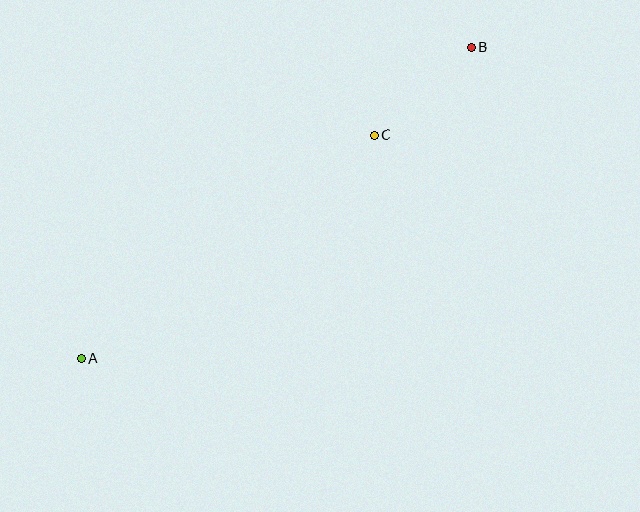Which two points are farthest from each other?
Points A and B are farthest from each other.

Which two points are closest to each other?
Points B and C are closest to each other.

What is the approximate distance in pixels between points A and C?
The distance between A and C is approximately 369 pixels.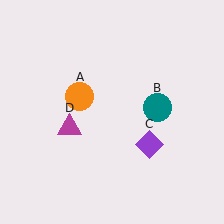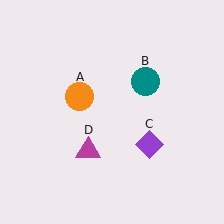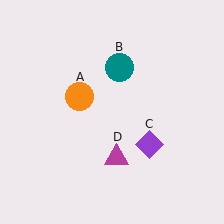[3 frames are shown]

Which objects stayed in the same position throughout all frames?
Orange circle (object A) and purple diamond (object C) remained stationary.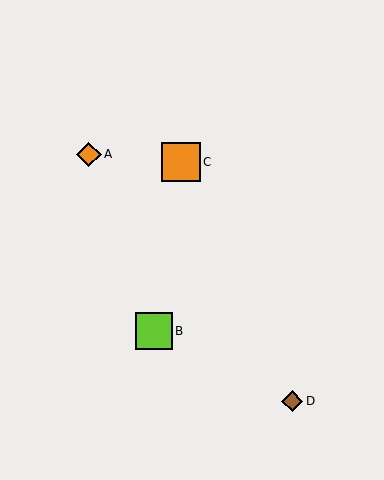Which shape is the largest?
The orange square (labeled C) is the largest.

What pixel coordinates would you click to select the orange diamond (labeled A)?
Click at (89, 154) to select the orange diamond A.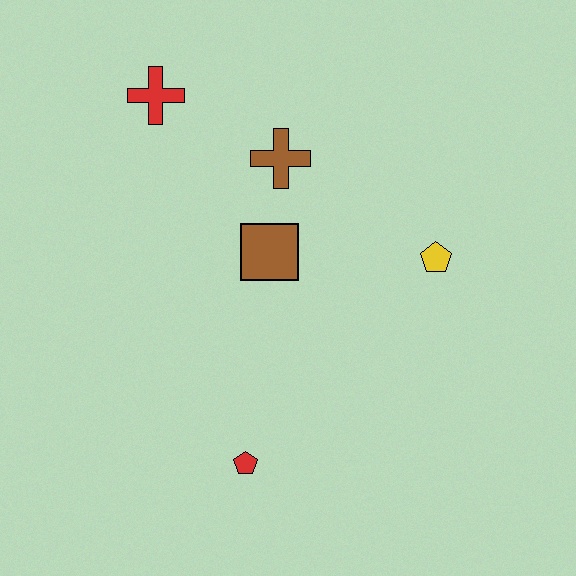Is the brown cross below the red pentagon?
No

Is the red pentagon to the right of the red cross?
Yes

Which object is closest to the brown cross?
The brown square is closest to the brown cross.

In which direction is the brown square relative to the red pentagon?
The brown square is above the red pentagon.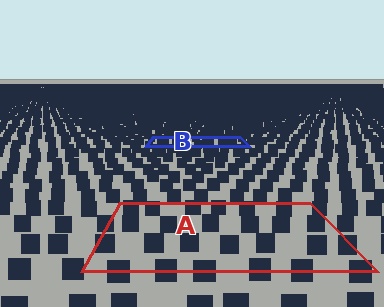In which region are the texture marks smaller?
The texture marks are smaller in region B, because it is farther away.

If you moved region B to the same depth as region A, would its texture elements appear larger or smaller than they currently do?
They would appear larger. At a closer depth, the same texture elements are projected at a bigger on-screen size.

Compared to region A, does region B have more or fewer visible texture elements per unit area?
Region B has more texture elements per unit area — they are packed more densely because it is farther away.